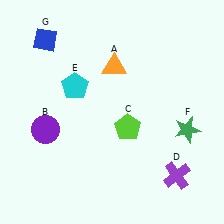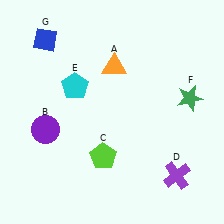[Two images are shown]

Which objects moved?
The objects that moved are: the lime pentagon (C), the green star (F).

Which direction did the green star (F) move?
The green star (F) moved up.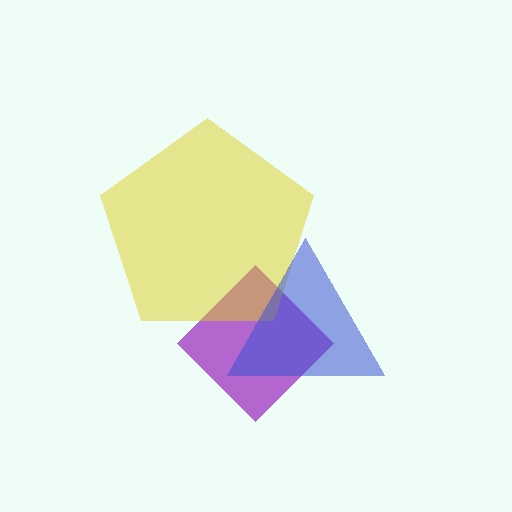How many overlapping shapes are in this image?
There are 3 overlapping shapes in the image.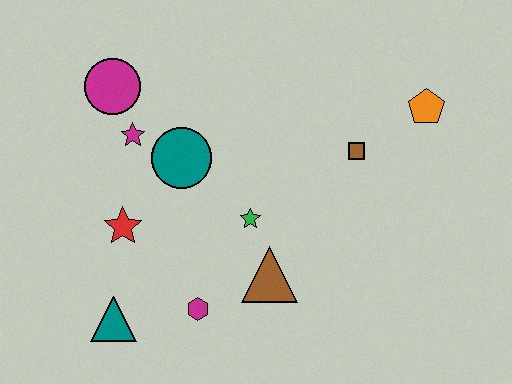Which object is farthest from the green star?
The orange pentagon is farthest from the green star.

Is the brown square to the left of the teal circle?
No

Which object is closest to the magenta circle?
The magenta star is closest to the magenta circle.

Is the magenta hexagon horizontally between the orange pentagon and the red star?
Yes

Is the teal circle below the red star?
No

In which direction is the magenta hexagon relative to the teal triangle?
The magenta hexagon is to the right of the teal triangle.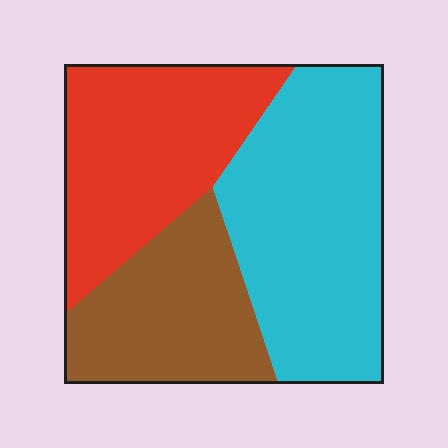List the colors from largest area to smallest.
From largest to smallest: cyan, red, brown.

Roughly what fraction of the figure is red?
Red covers around 30% of the figure.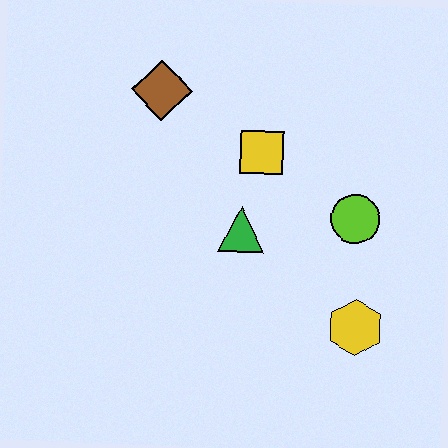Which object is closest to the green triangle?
The yellow square is closest to the green triangle.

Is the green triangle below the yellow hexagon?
No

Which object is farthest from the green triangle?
The brown diamond is farthest from the green triangle.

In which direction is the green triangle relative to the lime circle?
The green triangle is to the left of the lime circle.